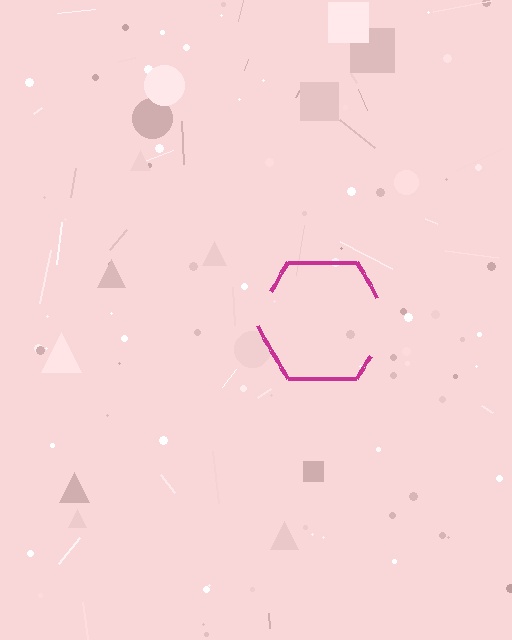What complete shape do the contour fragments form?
The contour fragments form a hexagon.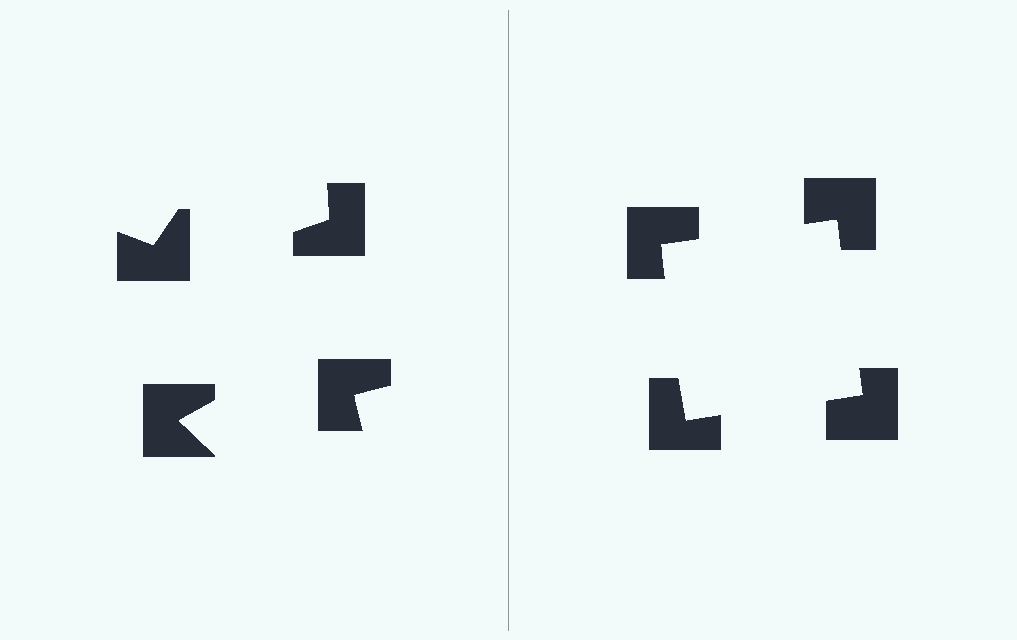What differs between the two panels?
The notched squares are positioned identically on both sides; only the wedge orientations differ. On the right they align to a square; on the left they are misaligned.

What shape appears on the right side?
An illusory square.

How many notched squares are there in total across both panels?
8 — 4 on each side.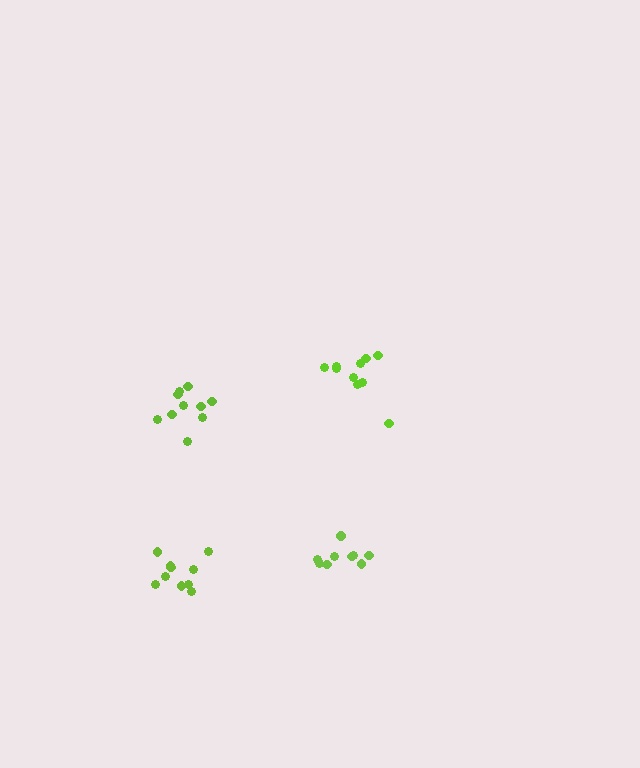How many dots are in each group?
Group 1: 9 dots, Group 2: 10 dots, Group 3: 10 dots, Group 4: 10 dots (39 total).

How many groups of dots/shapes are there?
There are 4 groups.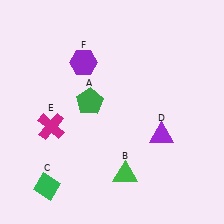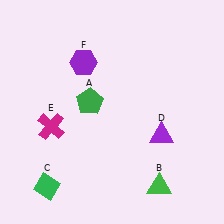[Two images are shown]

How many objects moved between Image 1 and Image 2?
1 object moved between the two images.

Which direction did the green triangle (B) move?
The green triangle (B) moved right.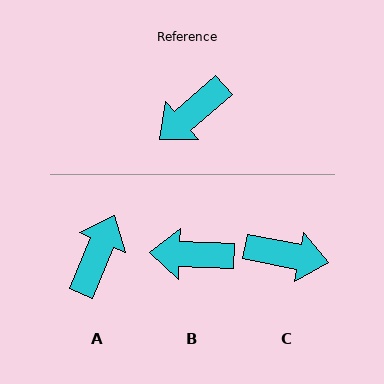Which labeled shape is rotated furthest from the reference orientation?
A, about 154 degrees away.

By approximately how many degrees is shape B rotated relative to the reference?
Approximately 43 degrees clockwise.